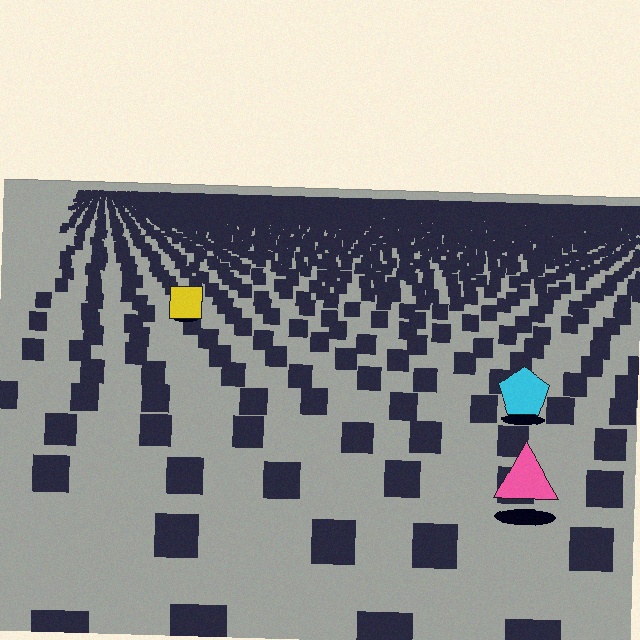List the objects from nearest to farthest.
From nearest to farthest: the pink triangle, the cyan pentagon, the yellow square.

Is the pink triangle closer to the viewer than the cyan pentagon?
Yes. The pink triangle is closer — you can tell from the texture gradient: the ground texture is coarser near it.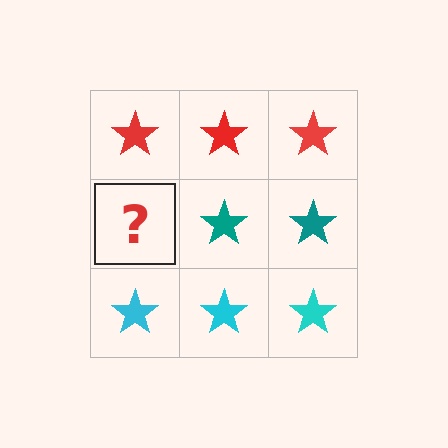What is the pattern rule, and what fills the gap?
The rule is that each row has a consistent color. The gap should be filled with a teal star.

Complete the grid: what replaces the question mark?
The question mark should be replaced with a teal star.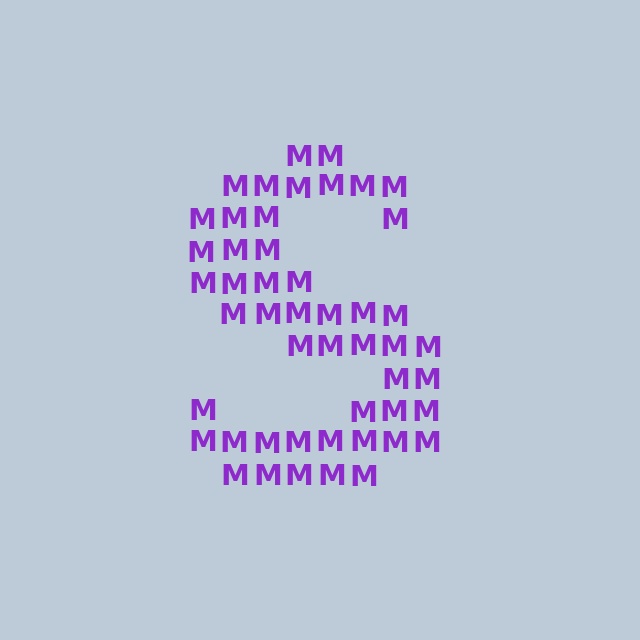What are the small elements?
The small elements are letter M's.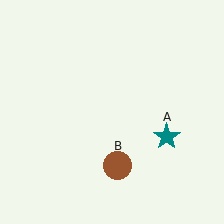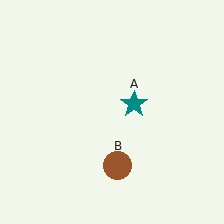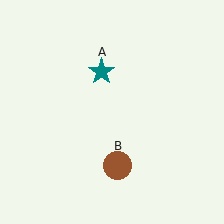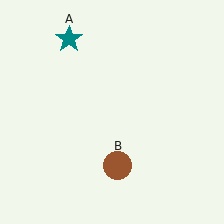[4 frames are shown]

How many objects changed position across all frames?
1 object changed position: teal star (object A).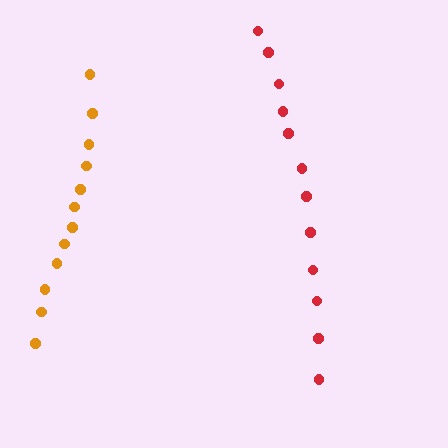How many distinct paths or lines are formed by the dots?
There are 2 distinct paths.